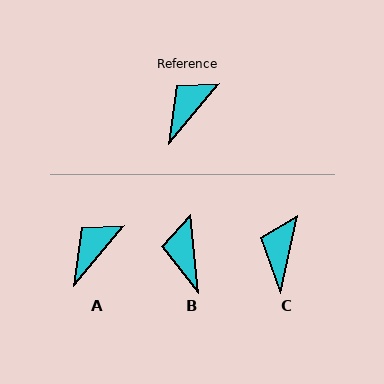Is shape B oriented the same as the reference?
No, it is off by about 46 degrees.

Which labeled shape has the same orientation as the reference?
A.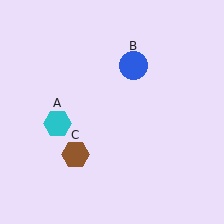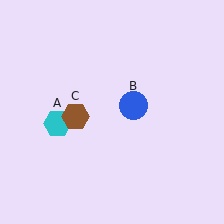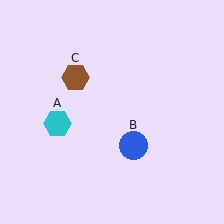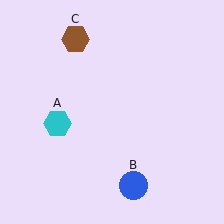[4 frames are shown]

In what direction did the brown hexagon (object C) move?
The brown hexagon (object C) moved up.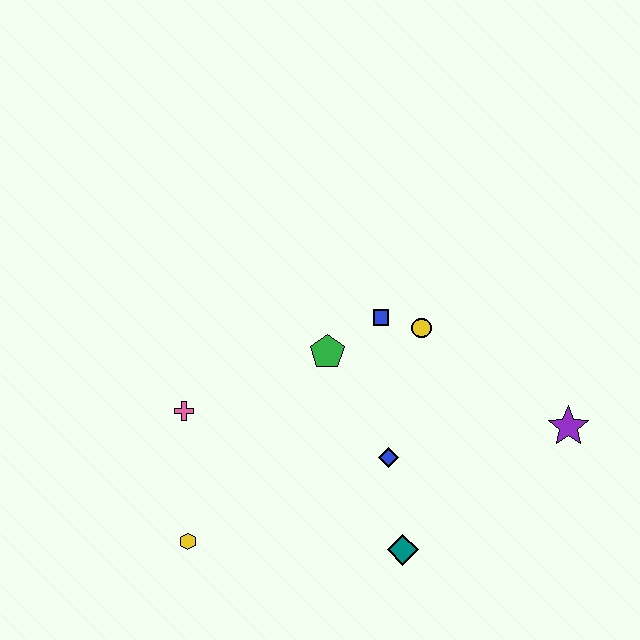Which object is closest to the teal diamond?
The blue diamond is closest to the teal diamond.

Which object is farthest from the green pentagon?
The purple star is farthest from the green pentagon.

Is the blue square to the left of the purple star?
Yes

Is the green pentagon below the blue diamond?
No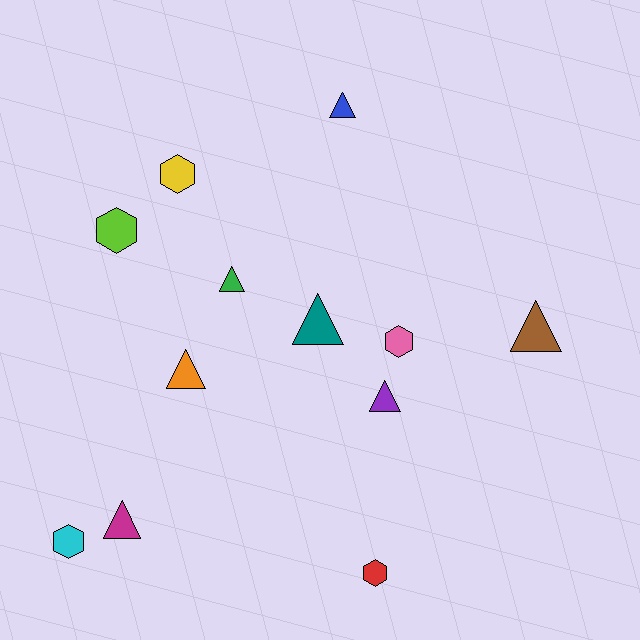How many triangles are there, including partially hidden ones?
There are 7 triangles.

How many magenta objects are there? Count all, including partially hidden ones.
There is 1 magenta object.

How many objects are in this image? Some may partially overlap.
There are 12 objects.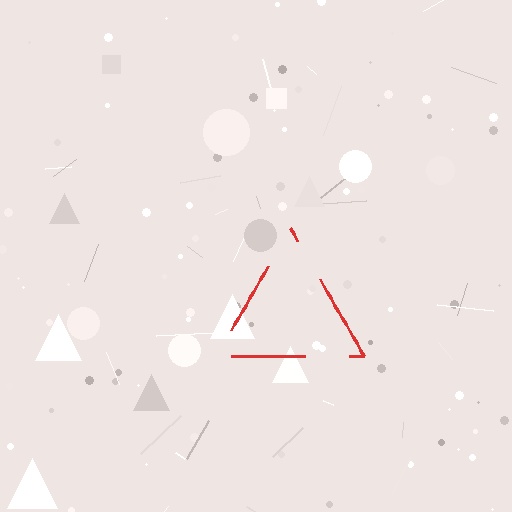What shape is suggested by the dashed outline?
The dashed outline suggests a triangle.